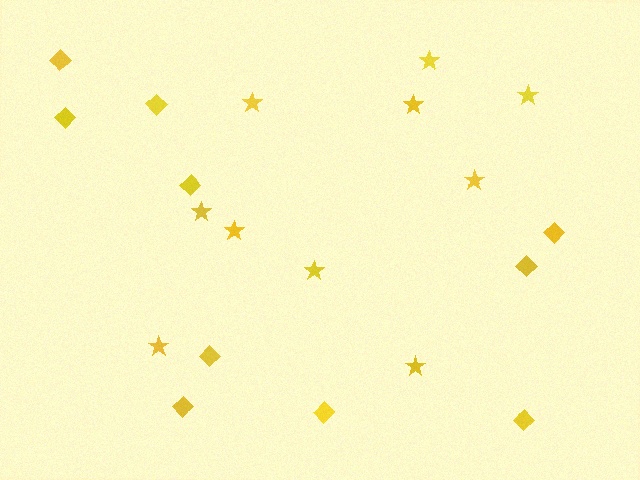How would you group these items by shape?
There are 2 groups: one group of stars (10) and one group of diamonds (10).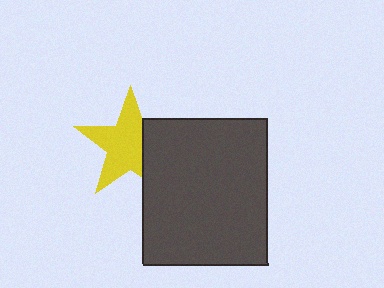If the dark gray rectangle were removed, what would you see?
You would see the complete yellow star.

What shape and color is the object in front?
The object in front is a dark gray rectangle.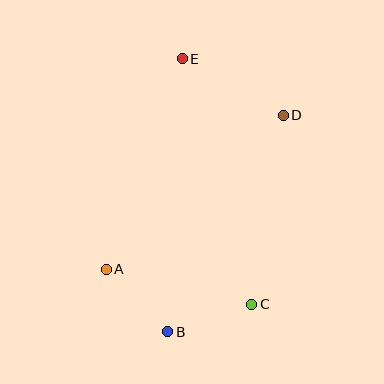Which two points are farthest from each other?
Points B and E are farthest from each other.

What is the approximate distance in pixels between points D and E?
The distance between D and E is approximately 116 pixels.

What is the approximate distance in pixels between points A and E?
The distance between A and E is approximately 224 pixels.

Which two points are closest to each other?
Points A and B are closest to each other.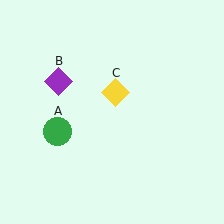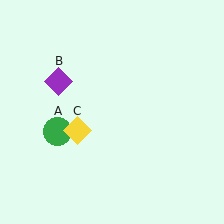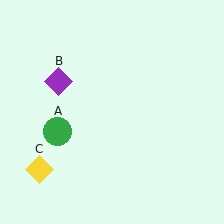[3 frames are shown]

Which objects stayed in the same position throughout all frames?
Green circle (object A) and purple diamond (object B) remained stationary.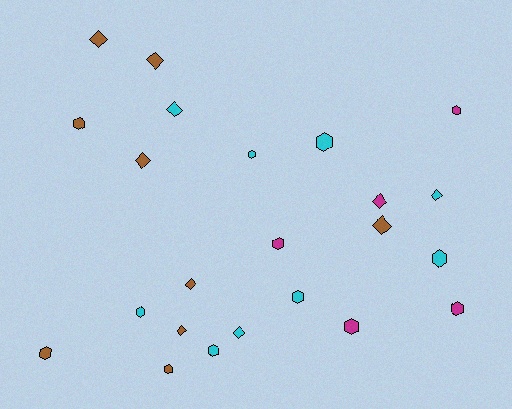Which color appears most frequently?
Cyan, with 9 objects.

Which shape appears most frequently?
Hexagon, with 13 objects.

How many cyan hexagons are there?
There are 6 cyan hexagons.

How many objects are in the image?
There are 23 objects.